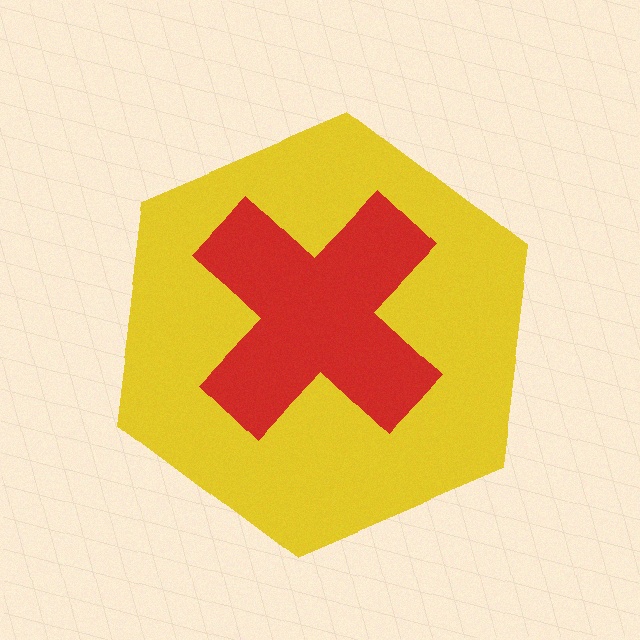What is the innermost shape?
The red cross.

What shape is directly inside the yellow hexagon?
The red cross.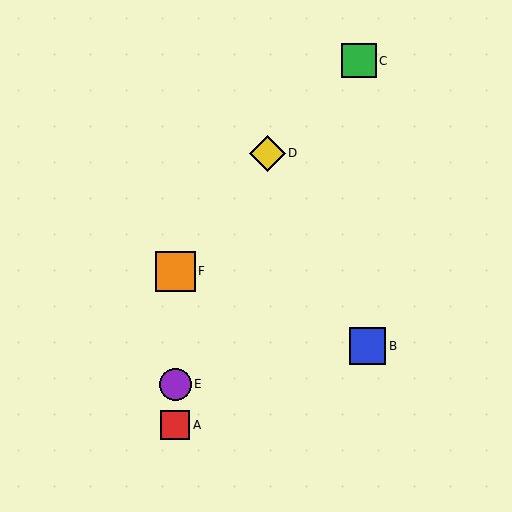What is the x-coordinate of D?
Object D is at x≈267.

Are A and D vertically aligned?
No, A is at x≈175 and D is at x≈267.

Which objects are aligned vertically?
Objects A, E, F are aligned vertically.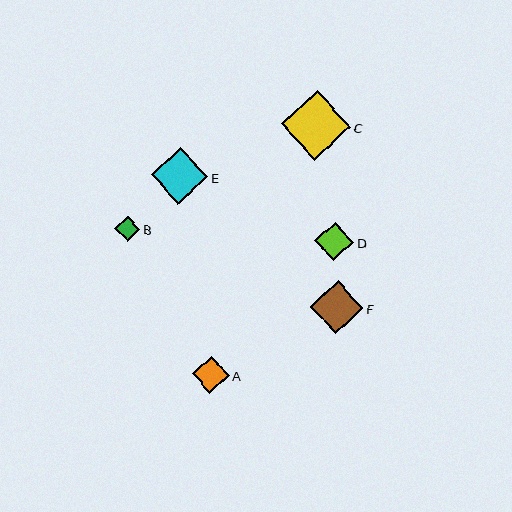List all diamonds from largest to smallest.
From largest to smallest: C, E, F, D, A, B.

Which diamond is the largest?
Diamond C is the largest with a size of approximately 70 pixels.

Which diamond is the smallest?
Diamond B is the smallest with a size of approximately 25 pixels.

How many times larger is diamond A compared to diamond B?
Diamond A is approximately 1.5 times the size of diamond B.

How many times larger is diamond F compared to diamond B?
Diamond F is approximately 2.1 times the size of diamond B.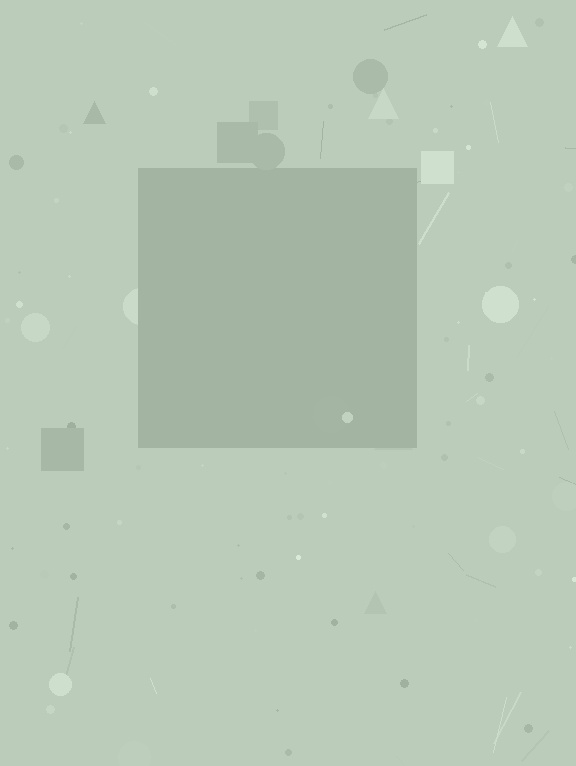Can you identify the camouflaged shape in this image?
The camouflaged shape is a square.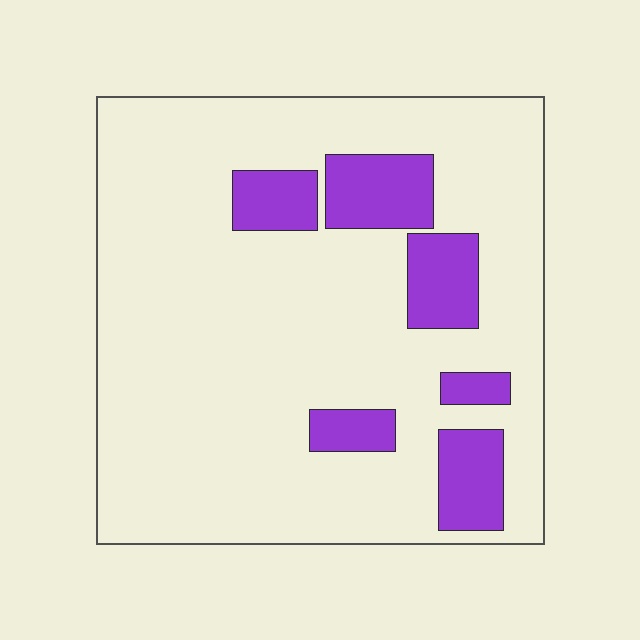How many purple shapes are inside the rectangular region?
6.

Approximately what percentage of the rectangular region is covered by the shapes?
Approximately 15%.